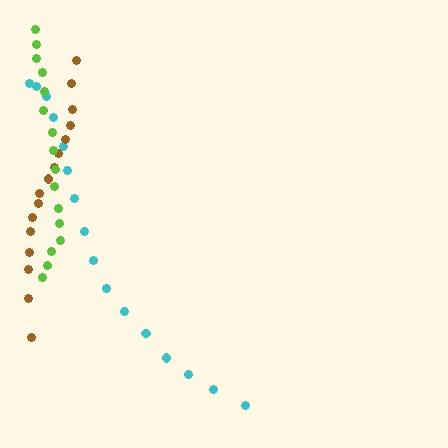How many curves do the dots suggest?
There are 3 distinct paths.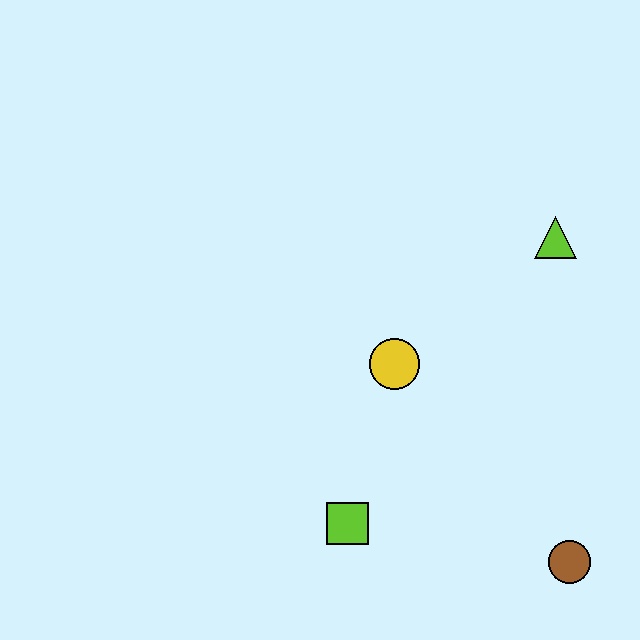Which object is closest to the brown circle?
The lime square is closest to the brown circle.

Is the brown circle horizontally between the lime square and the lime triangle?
No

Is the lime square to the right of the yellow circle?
No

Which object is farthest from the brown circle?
The lime triangle is farthest from the brown circle.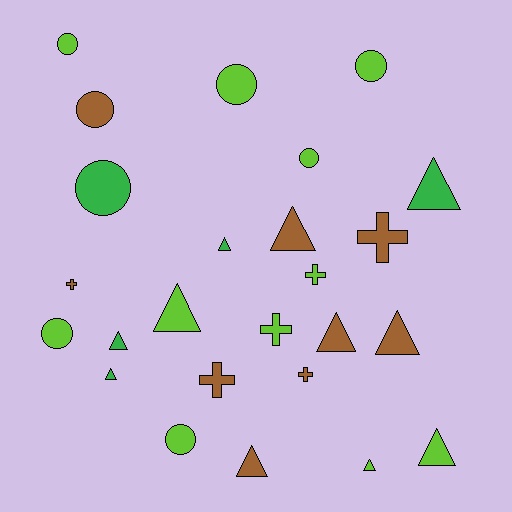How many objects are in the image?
There are 25 objects.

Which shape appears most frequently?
Triangle, with 11 objects.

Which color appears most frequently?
Lime, with 11 objects.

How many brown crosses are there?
There are 4 brown crosses.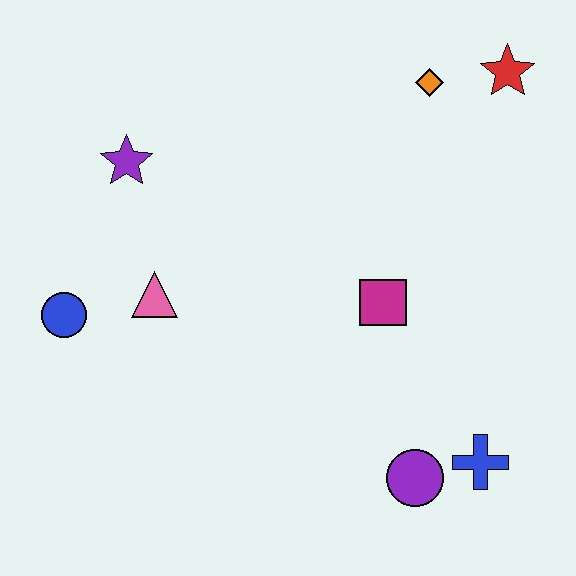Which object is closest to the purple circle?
The blue cross is closest to the purple circle.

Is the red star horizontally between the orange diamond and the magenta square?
No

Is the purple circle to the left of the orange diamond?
Yes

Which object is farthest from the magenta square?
The blue circle is farthest from the magenta square.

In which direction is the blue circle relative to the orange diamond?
The blue circle is to the left of the orange diamond.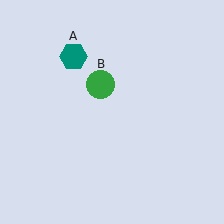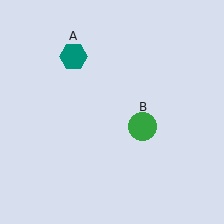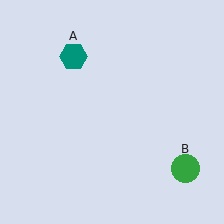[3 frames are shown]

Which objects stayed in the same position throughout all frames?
Teal hexagon (object A) remained stationary.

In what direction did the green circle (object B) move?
The green circle (object B) moved down and to the right.